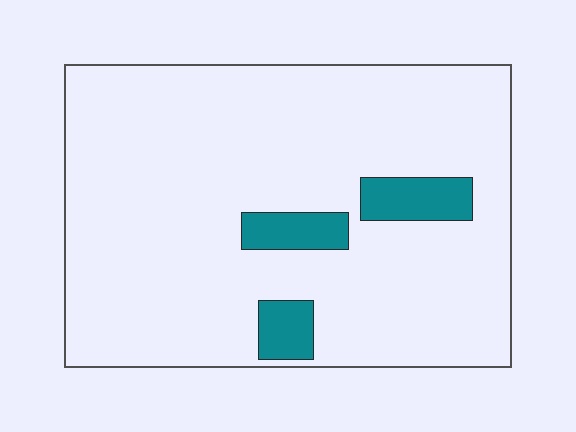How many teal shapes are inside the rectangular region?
3.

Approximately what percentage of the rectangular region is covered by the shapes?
Approximately 10%.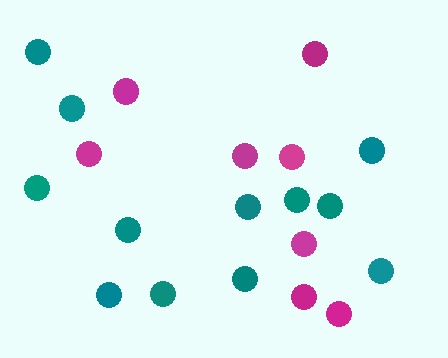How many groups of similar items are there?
There are 2 groups: one group of magenta circles (8) and one group of teal circles (12).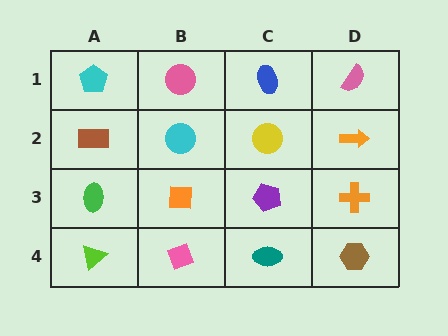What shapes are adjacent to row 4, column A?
A green ellipse (row 3, column A), a pink diamond (row 4, column B).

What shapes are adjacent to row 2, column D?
A pink semicircle (row 1, column D), an orange cross (row 3, column D), a yellow circle (row 2, column C).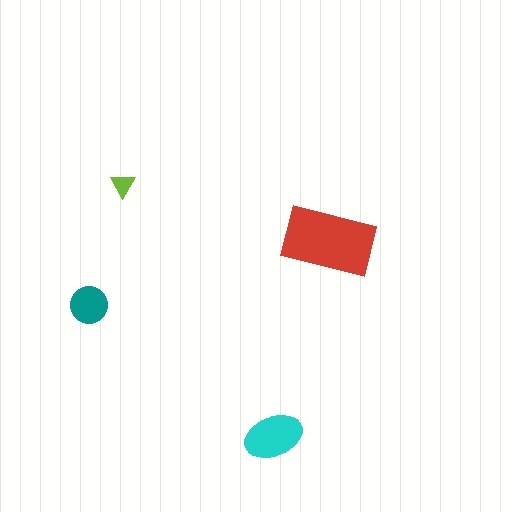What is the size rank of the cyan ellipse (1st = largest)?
2nd.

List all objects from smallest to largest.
The lime triangle, the teal circle, the cyan ellipse, the red rectangle.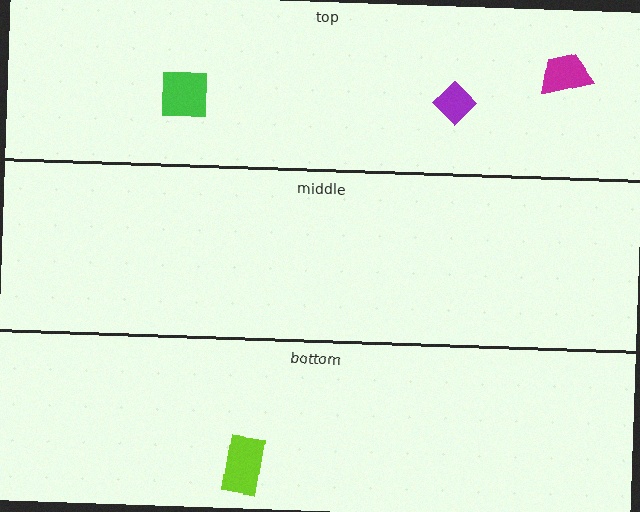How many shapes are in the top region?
3.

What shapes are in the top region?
The magenta trapezoid, the purple diamond, the green square.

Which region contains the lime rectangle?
The bottom region.